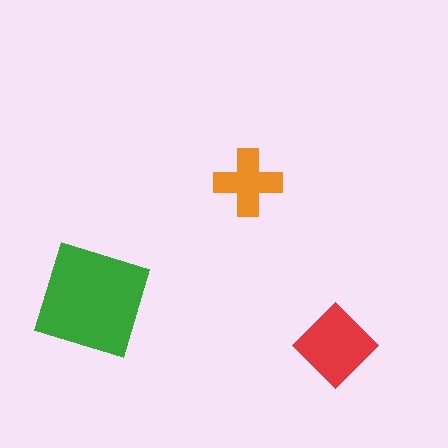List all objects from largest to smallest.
The green square, the red diamond, the orange cross.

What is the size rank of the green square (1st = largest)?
1st.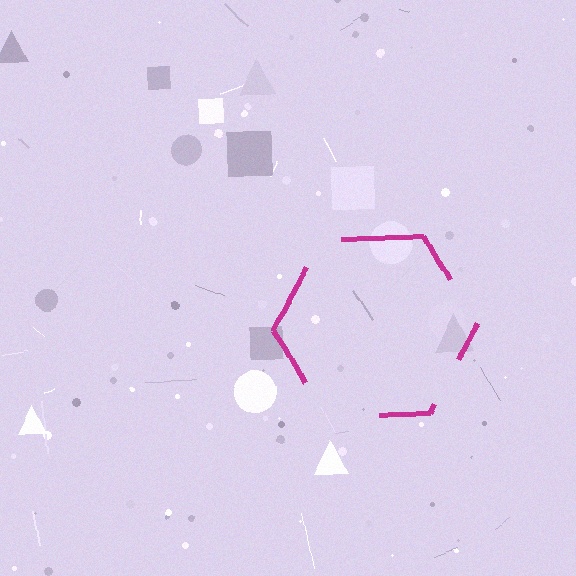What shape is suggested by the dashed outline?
The dashed outline suggests a hexagon.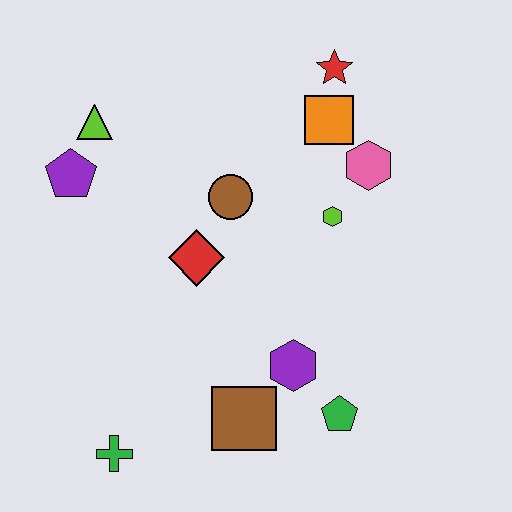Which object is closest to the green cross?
The brown square is closest to the green cross.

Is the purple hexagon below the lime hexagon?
Yes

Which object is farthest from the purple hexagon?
The lime triangle is farthest from the purple hexagon.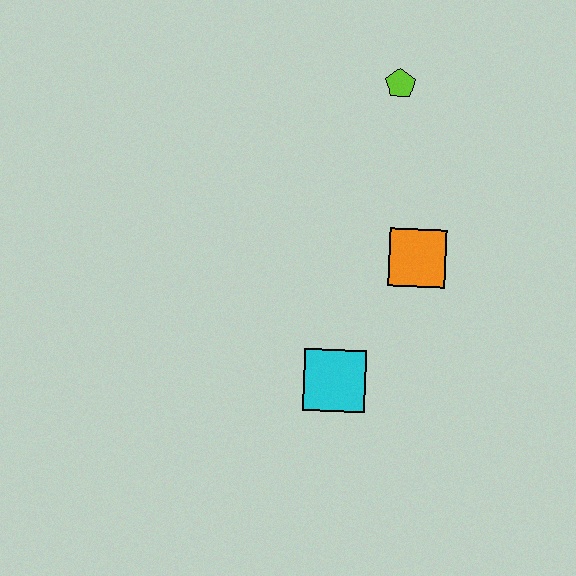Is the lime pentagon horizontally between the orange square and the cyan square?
Yes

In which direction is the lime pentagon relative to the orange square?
The lime pentagon is above the orange square.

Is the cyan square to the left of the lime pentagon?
Yes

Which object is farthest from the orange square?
The lime pentagon is farthest from the orange square.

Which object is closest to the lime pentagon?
The orange square is closest to the lime pentagon.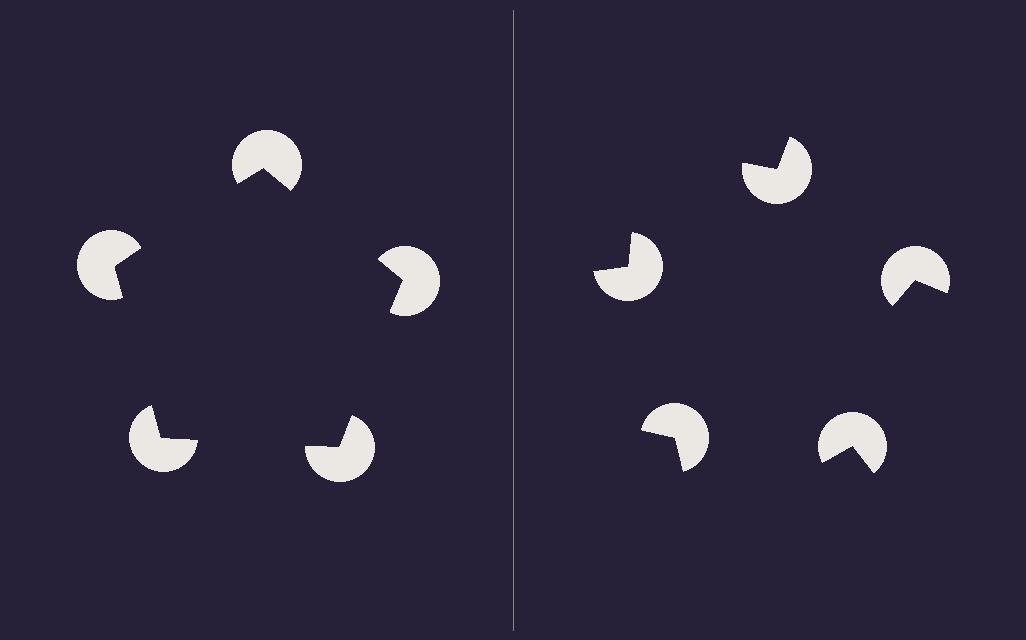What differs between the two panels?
The pac-man discs are positioned identically on both sides; only the wedge orientations differ. On the left they align to a pentagon; on the right they are misaligned.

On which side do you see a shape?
An illusory pentagon appears on the left side. On the right side the wedge cuts are rotated, so no coherent shape forms.